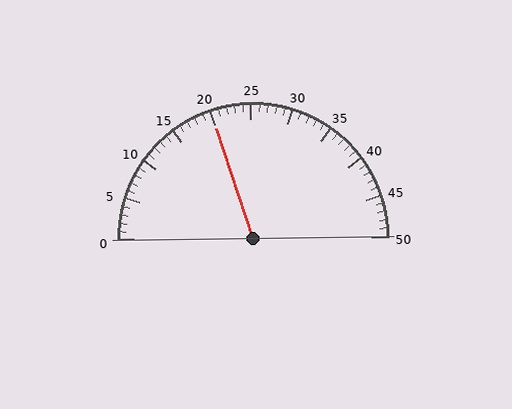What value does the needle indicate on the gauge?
The needle indicates approximately 20.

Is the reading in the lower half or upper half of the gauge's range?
The reading is in the lower half of the range (0 to 50).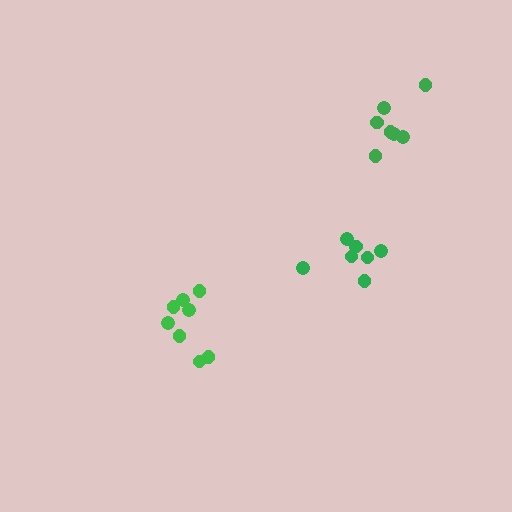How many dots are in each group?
Group 1: 7 dots, Group 2: 8 dots, Group 3: 7 dots (22 total).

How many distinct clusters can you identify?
There are 3 distinct clusters.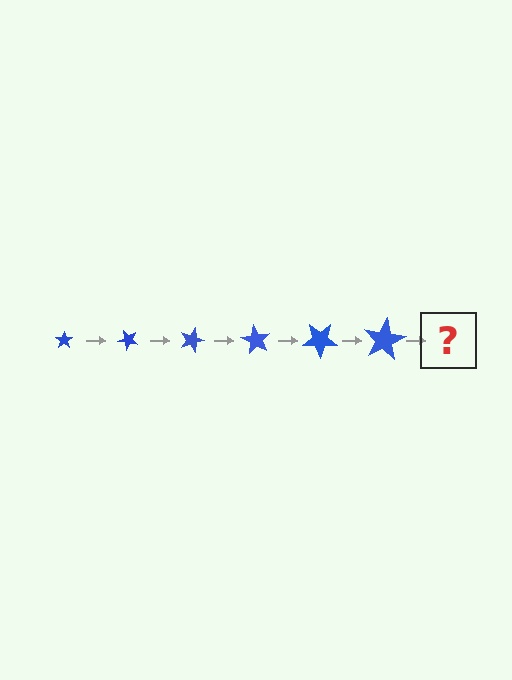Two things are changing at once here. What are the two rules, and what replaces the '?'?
The two rules are that the star grows larger each step and it rotates 45 degrees each step. The '?' should be a star, larger than the previous one and rotated 270 degrees from the start.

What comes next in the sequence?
The next element should be a star, larger than the previous one and rotated 270 degrees from the start.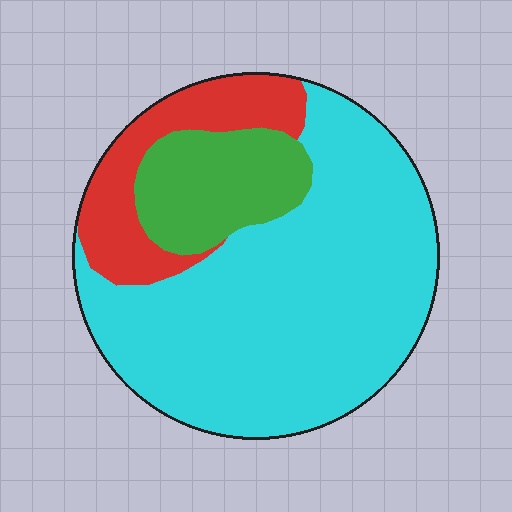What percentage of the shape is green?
Green takes up less than a quarter of the shape.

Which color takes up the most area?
Cyan, at roughly 65%.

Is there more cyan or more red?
Cyan.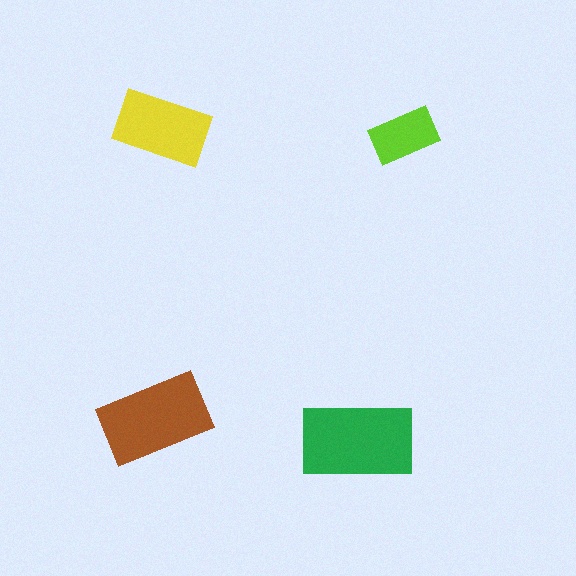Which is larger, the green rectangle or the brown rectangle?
The green one.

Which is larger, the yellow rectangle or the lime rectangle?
The yellow one.